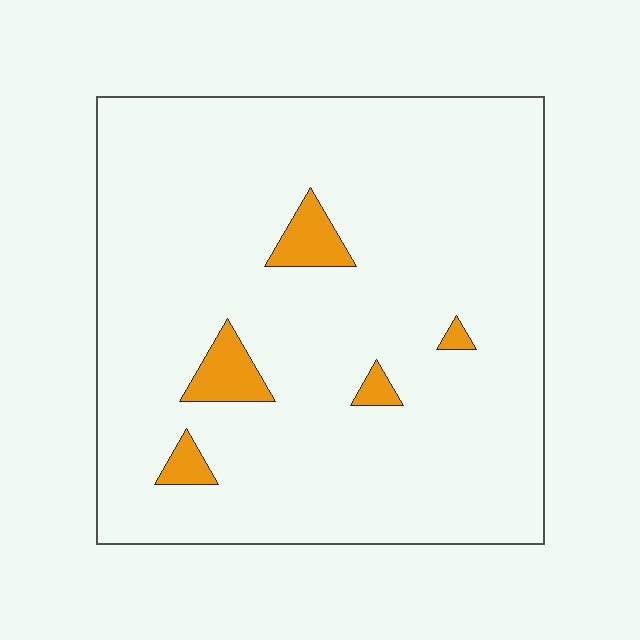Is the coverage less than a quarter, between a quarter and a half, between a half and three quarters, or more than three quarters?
Less than a quarter.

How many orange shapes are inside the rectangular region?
5.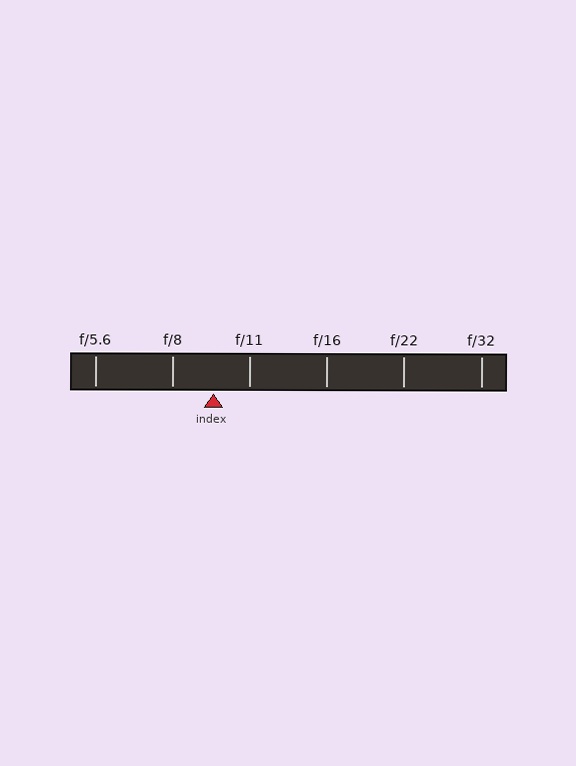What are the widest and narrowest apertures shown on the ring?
The widest aperture shown is f/5.6 and the narrowest is f/32.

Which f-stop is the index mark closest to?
The index mark is closest to f/11.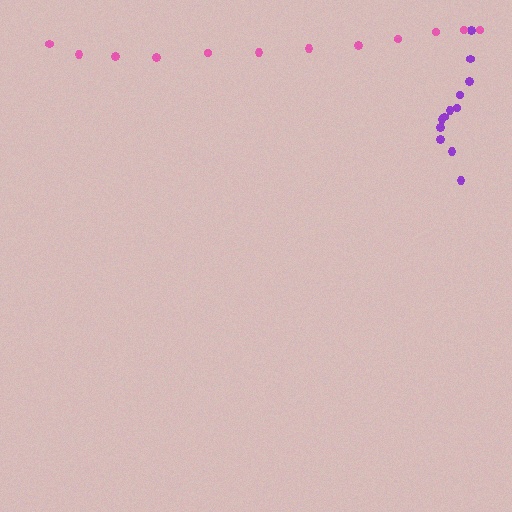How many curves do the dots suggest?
There are 2 distinct paths.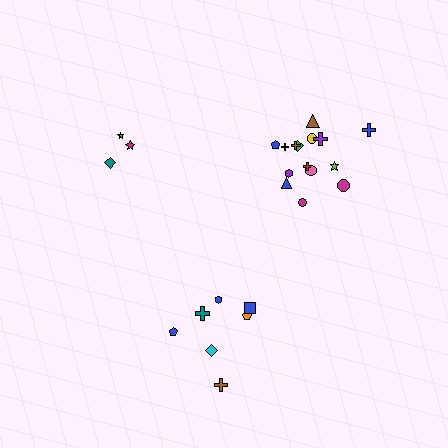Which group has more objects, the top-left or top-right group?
The top-right group.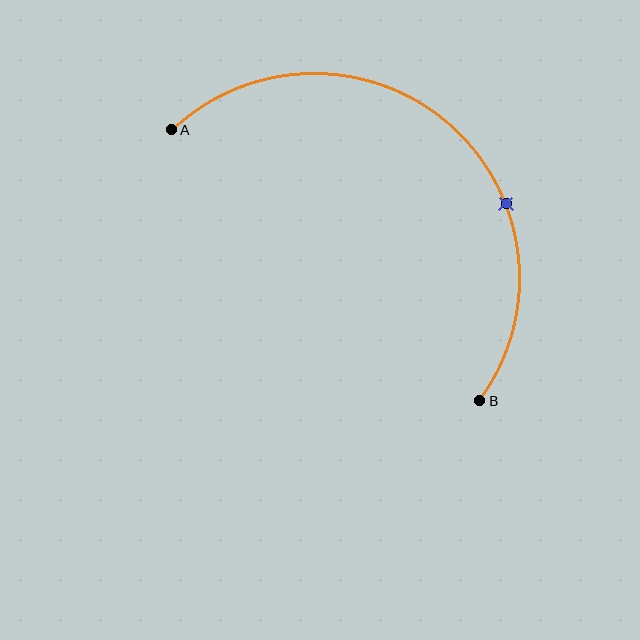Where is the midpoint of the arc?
The arc midpoint is the point on the curve farthest from the straight line joining A and B. It sits above and to the right of that line.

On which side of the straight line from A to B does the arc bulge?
The arc bulges above and to the right of the straight line connecting A and B.